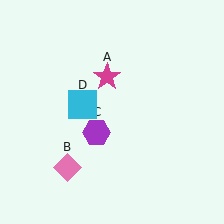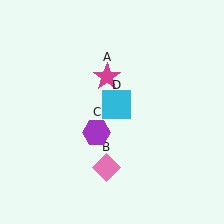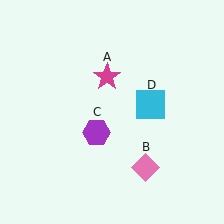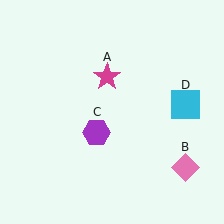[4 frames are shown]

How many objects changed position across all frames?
2 objects changed position: pink diamond (object B), cyan square (object D).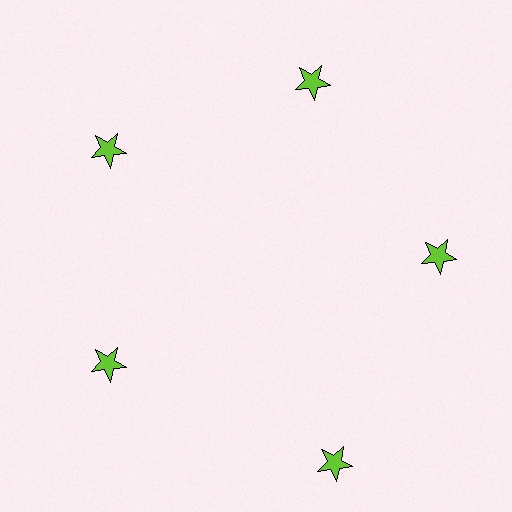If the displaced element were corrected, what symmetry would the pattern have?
It would have 5-fold rotational symmetry — the pattern would map onto itself every 72 degrees.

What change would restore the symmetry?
The symmetry would be restored by moving it inward, back onto the ring so that all 5 stars sit at equal angles and equal distance from the center.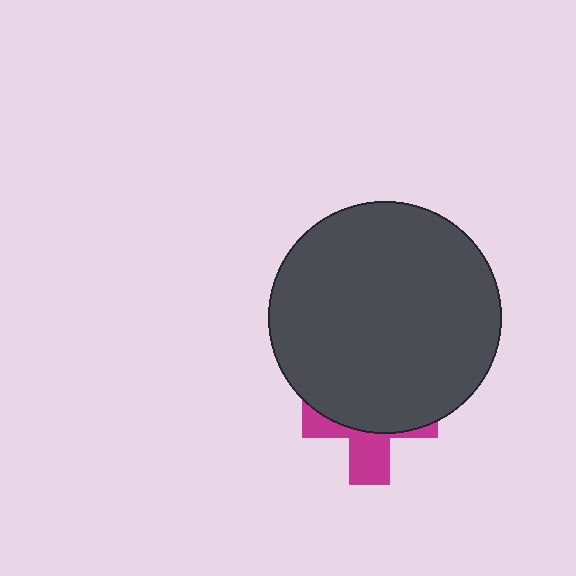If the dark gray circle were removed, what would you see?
You would see the complete magenta cross.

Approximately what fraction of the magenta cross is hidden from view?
Roughly 63% of the magenta cross is hidden behind the dark gray circle.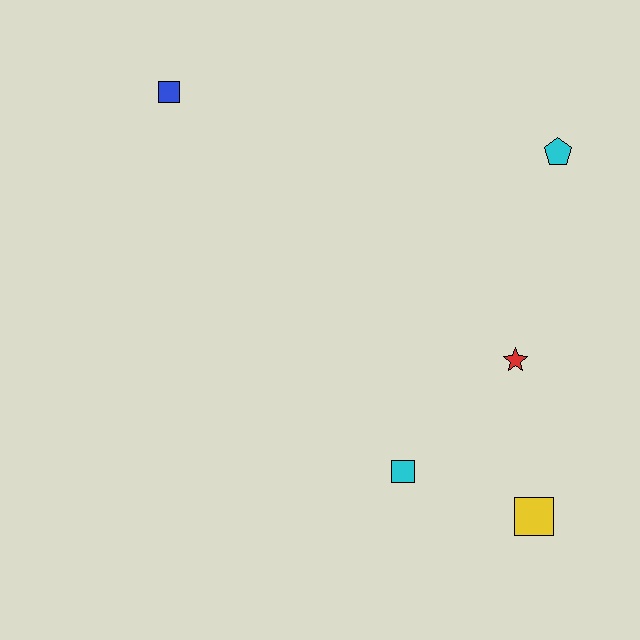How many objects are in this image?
There are 5 objects.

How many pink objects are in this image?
There are no pink objects.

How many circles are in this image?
There are no circles.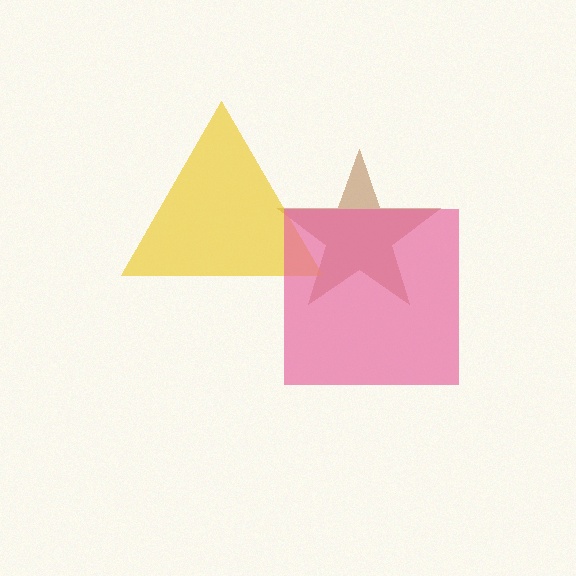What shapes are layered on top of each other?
The layered shapes are: a brown star, a yellow triangle, a pink square.